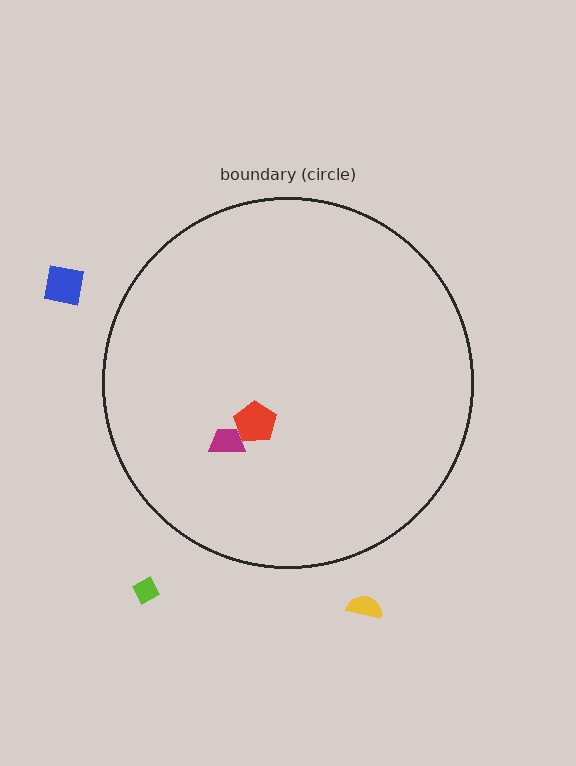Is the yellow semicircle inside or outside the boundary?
Outside.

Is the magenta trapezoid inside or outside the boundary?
Inside.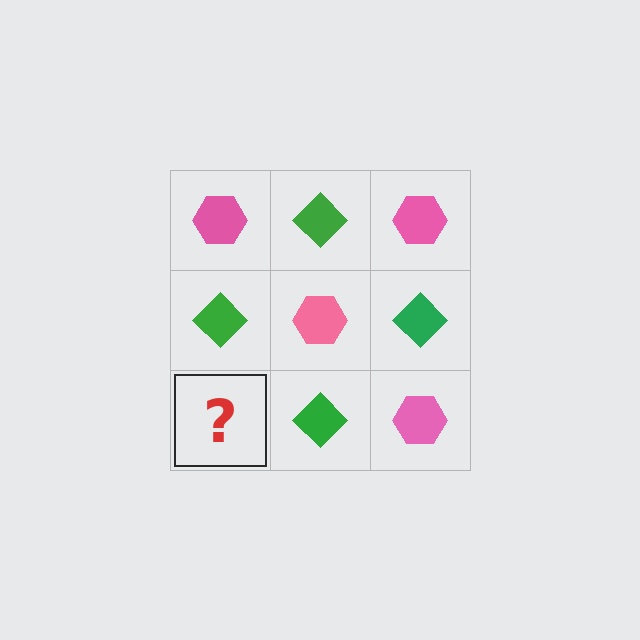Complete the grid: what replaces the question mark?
The question mark should be replaced with a pink hexagon.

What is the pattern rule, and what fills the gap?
The rule is that it alternates pink hexagon and green diamond in a checkerboard pattern. The gap should be filled with a pink hexagon.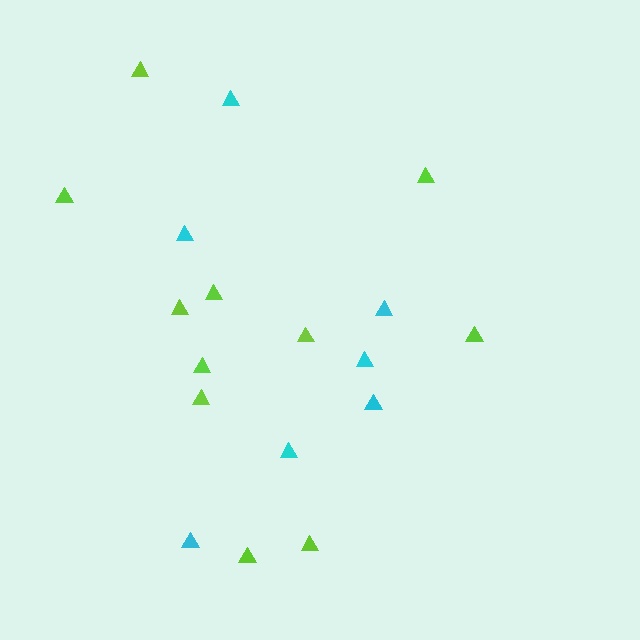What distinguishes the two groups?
There are 2 groups: one group of lime triangles (11) and one group of cyan triangles (7).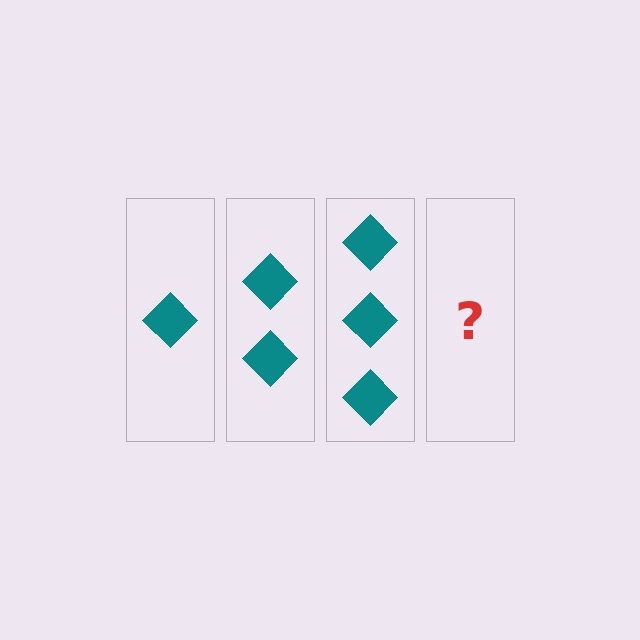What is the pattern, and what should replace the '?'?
The pattern is that each step adds one more diamond. The '?' should be 4 diamonds.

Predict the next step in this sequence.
The next step is 4 diamonds.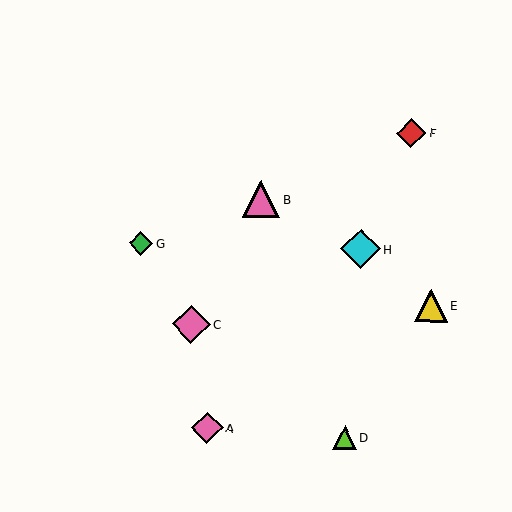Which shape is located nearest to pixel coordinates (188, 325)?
The pink diamond (labeled C) at (191, 324) is nearest to that location.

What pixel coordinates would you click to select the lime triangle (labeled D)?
Click at (345, 437) to select the lime triangle D.